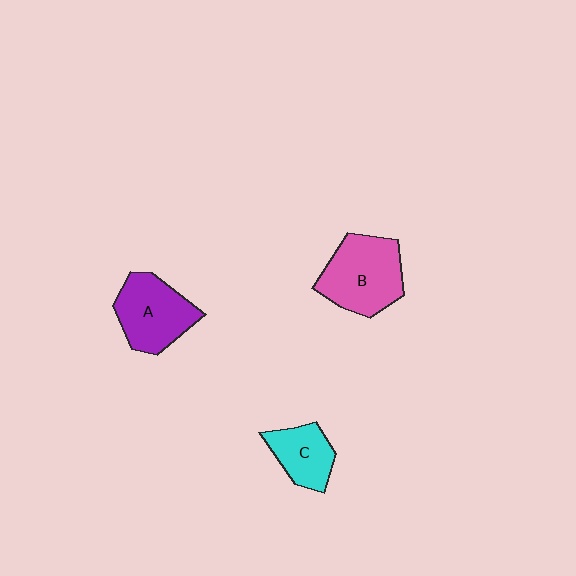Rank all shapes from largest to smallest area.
From largest to smallest: B (pink), A (purple), C (cyan).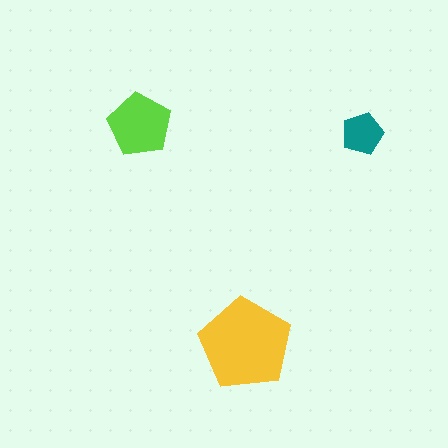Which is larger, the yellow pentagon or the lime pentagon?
The yellow one.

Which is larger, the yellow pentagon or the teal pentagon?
The yellow one.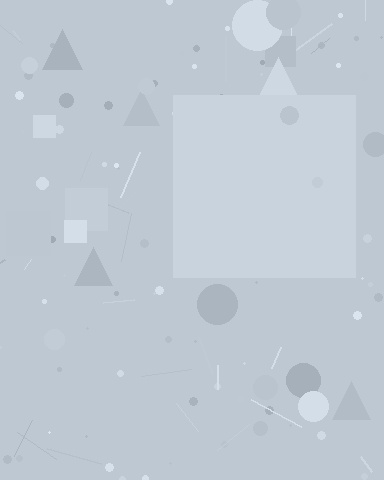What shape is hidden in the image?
A square is hidden in the image.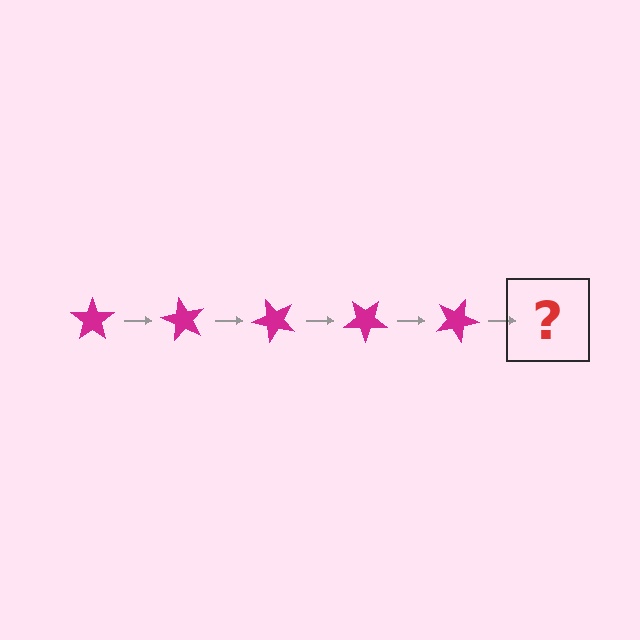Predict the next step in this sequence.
The next step is a magenta star rotated 300 degrees.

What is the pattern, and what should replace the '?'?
The pattern is that the star rotates 60 degrees each step. The '?' should be a magenta star rotated 300 degrees.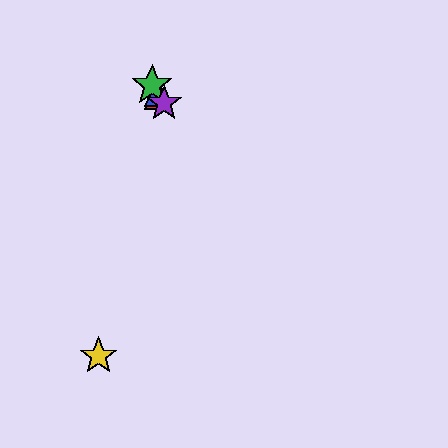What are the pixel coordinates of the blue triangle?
The blue triangle is at (157, 93).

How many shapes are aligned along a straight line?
4 shapes (the red triangle, the blue triangle, the green star, the purple star) are aligned along a straight line.